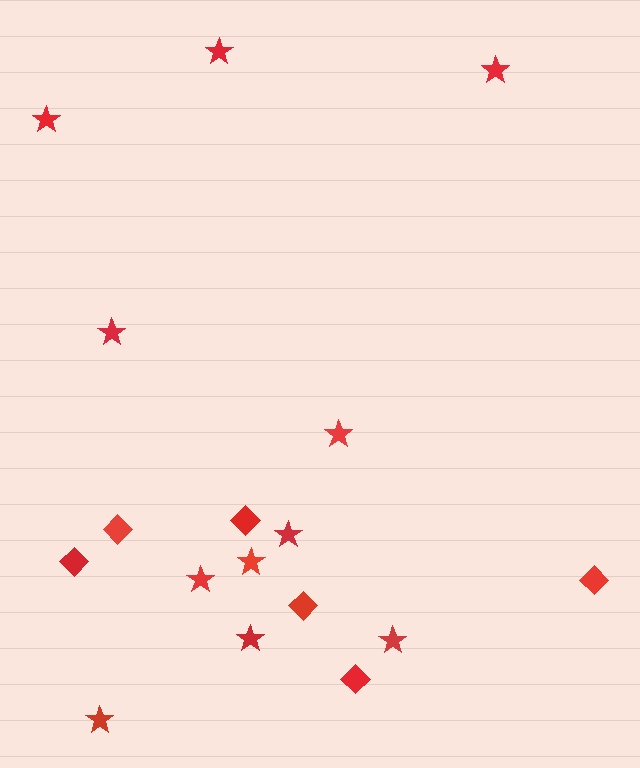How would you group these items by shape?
There are 2 groups: one group of diamonds (6) and one group of stars (11).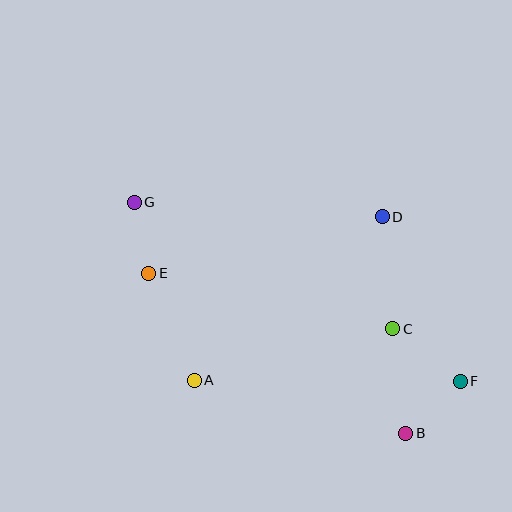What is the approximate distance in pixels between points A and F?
The distance between A and F is approximately 266 pixels.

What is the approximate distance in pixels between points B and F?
The distance between B and F is approximately 75 pixels.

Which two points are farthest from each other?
Points F and G are farthest from each other.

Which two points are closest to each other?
Points E and G are closest to each other.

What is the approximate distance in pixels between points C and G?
The distance between C and G is approximately 288 pixels.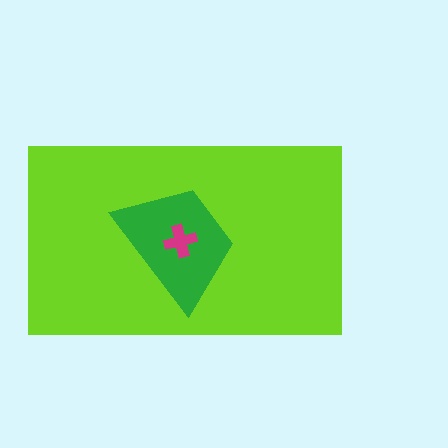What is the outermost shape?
The lime rectangle.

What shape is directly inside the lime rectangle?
The green trapezoid.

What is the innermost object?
The magenta cross.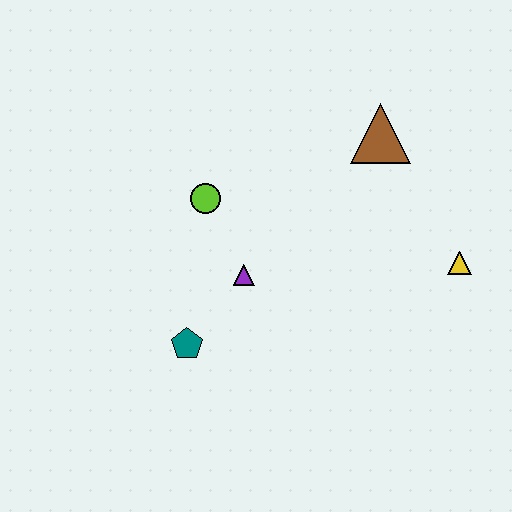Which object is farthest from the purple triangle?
The yellow triangle is farthest from the purple triangle.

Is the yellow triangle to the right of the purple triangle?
Yes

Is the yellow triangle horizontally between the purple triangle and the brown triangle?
No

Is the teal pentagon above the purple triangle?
No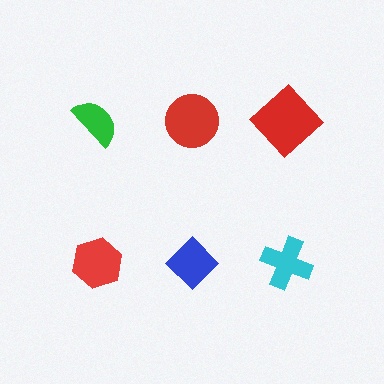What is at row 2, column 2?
A blue diamond.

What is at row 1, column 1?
A green semicircle.